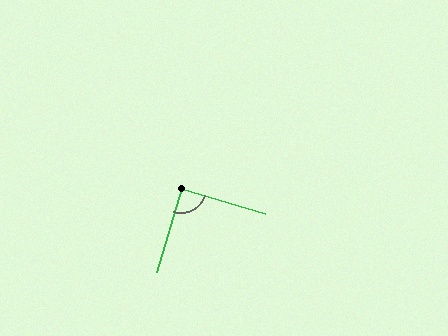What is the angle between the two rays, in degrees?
Approximately 90 degrees.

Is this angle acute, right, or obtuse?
It is approximately a right angle.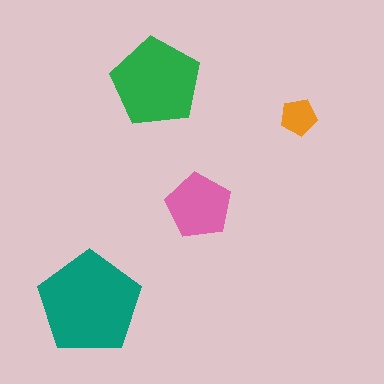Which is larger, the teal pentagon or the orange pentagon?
The teal one.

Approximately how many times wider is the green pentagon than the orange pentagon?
About 2.5 times wider.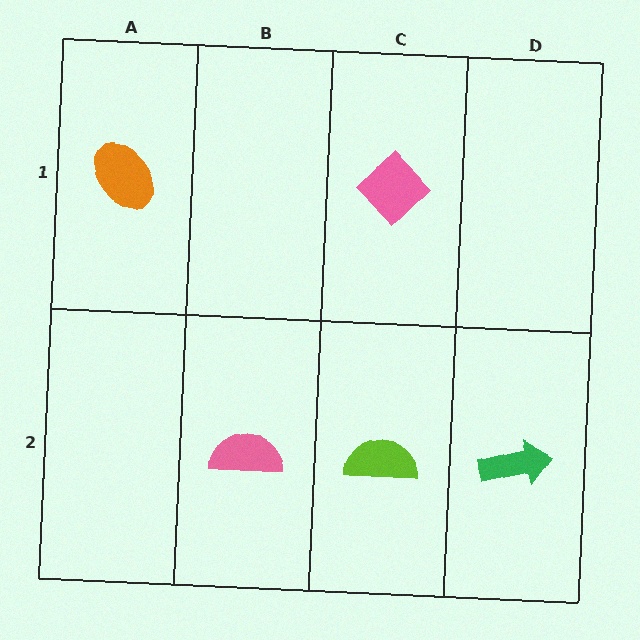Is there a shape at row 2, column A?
No, that cell is empty.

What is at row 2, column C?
A lime semicircle.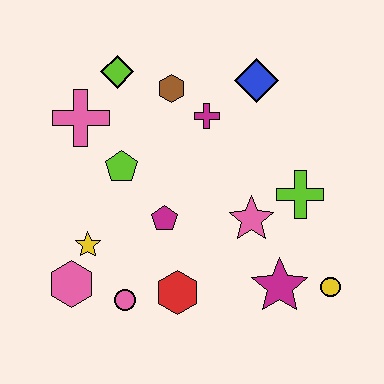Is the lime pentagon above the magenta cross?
No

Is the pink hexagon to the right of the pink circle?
No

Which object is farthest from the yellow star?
The yellow circle is farthest from the yellow star.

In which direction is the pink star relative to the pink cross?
The pink star is to the right of the pink cross.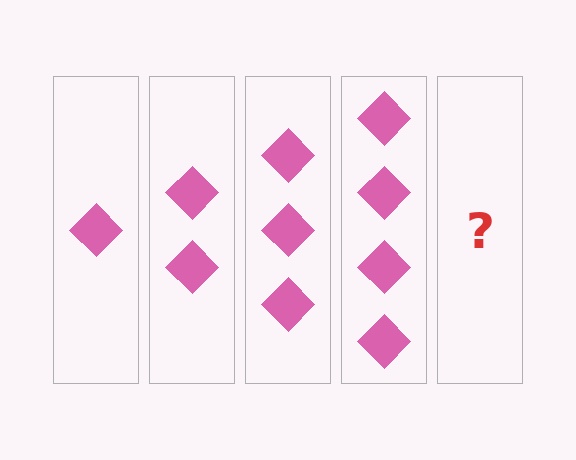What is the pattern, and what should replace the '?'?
The pattern is that each step adds one more diamond. The '?' should be 5 diamonds.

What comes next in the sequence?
The next element should be 5 diamonds.